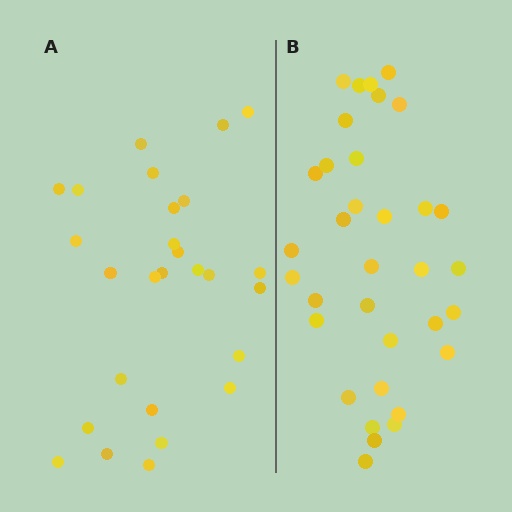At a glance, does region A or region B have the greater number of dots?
Region B (the right region) has more dots.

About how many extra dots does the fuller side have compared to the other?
Region B has roughly 8 or so more dots than region A.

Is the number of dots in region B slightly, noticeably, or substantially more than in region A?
Region B has noticeably more, but not dramatically so. The ratio is roughly 1.3 to 1.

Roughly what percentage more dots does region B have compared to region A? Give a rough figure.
About 25% more.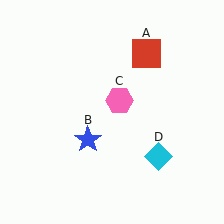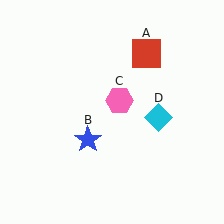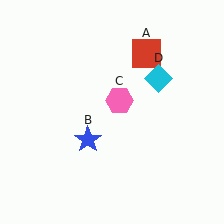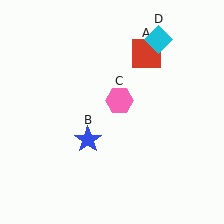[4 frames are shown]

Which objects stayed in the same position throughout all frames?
Red square (object A) and blue star (object B) and pink hexagon (object C) remained stationary.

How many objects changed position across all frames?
1 object changed position: cyan diamond (object D).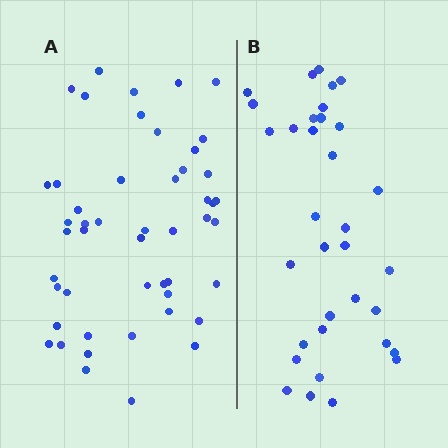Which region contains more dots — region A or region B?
Region A (the left region) has more dots.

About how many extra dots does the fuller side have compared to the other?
Region A has approximately 15 more dots than region B.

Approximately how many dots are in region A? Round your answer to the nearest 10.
About 50 dots. (The exact count is 49, which rounds to 50.)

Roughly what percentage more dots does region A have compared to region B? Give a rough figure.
About 45% more.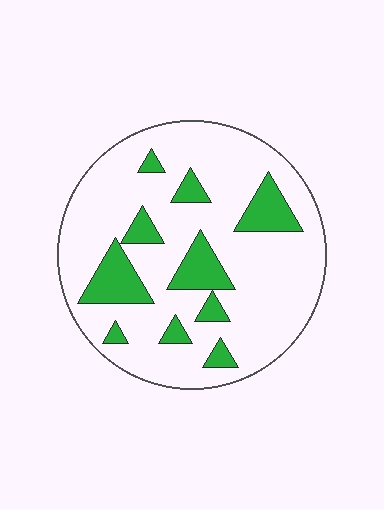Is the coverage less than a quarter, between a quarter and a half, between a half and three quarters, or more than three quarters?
Less than a quarter.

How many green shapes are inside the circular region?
10.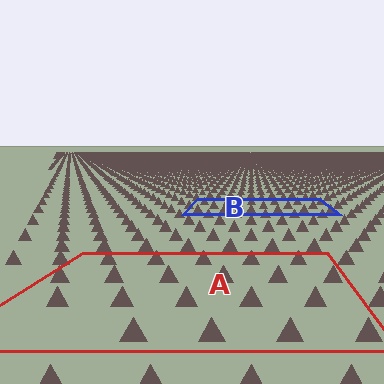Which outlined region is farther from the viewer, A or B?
Region B is farther from the viewer — the texture elements inside it appear smaller and more densely packed.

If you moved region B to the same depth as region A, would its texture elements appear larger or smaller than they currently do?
They would appear larger. At a closer depth, the same texture elements are projected at a bigger on-screen size.